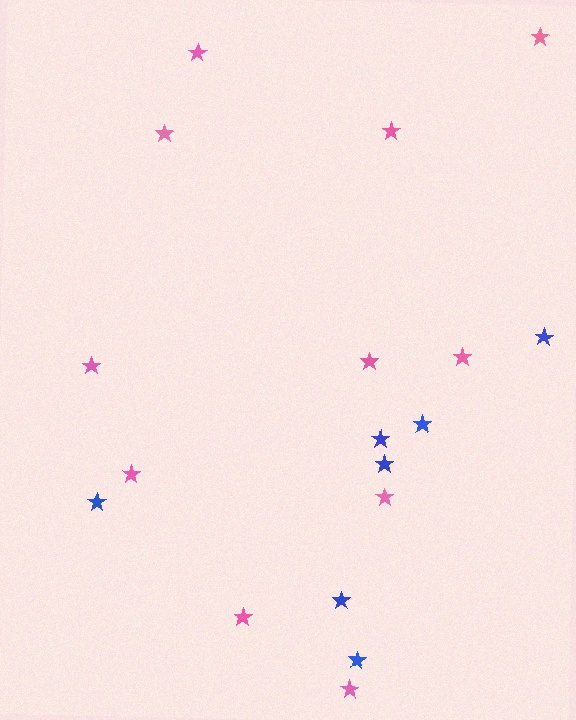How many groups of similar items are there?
There are 2 groups: one group of blue stars (7) and one group of pink stars (11).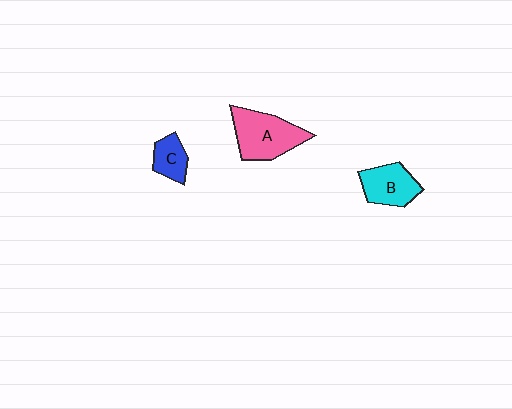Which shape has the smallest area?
Shape C (blue).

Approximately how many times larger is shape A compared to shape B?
Approximately 1.4 times.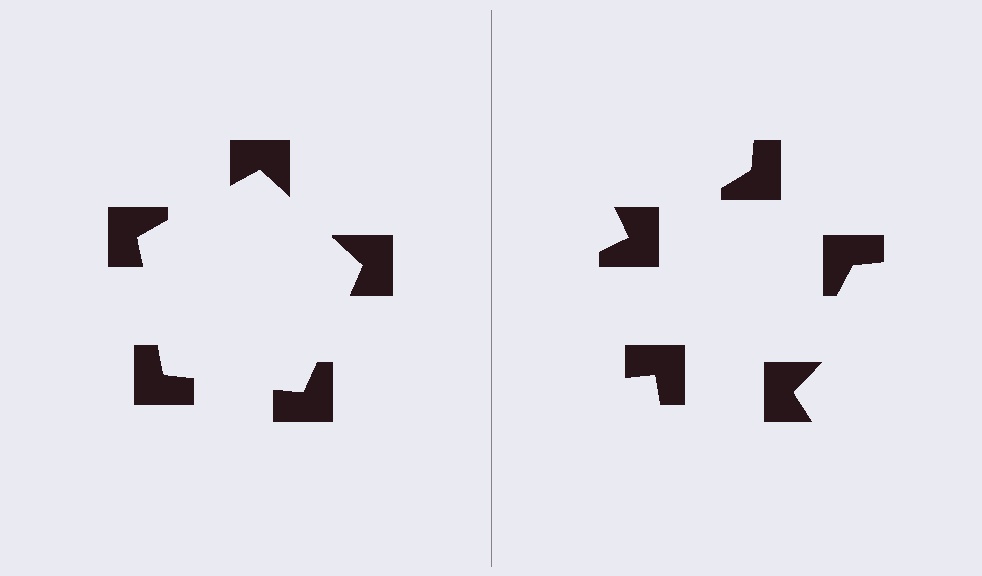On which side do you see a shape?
An illusory pentagon appears on the left side. On the right side the wedge cuts are rotated, so no coherent shape forms.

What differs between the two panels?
The notched squares are positioned identically on both sides; only the wedge orientations differ. On the left they align to a pentagon; on the right they are misaligned.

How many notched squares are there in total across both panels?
10 — 5 on each side.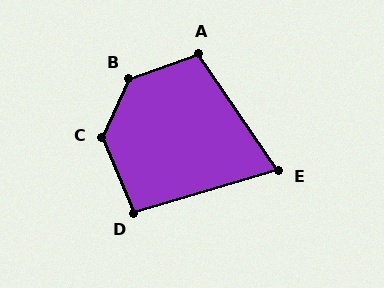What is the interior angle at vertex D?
Approximately 96 degrees (obtuse).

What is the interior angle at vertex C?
Approximately 132 degrees (obtuse).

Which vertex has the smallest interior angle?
E, at approximately 72 degrees.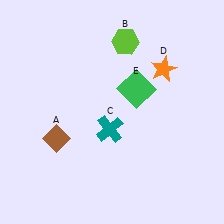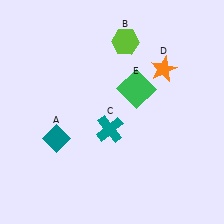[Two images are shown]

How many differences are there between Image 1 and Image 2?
There is 1 difference between the two images.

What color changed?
The diamond (A) changed from brown in Image 1 to teal in Image 2.